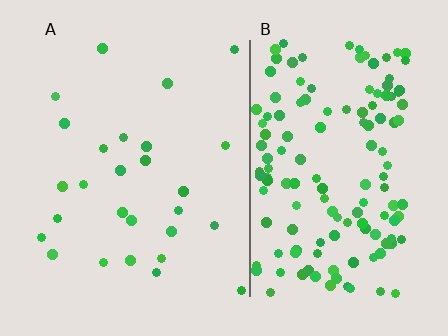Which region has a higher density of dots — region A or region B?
B (the right).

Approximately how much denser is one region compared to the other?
Approximately 5.3× — region B over region A.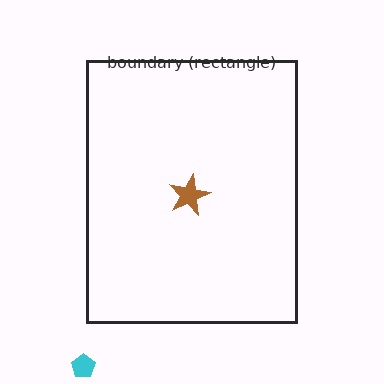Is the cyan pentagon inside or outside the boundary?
Outside.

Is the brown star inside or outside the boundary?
Inside.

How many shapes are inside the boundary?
1 inside, 1 outside.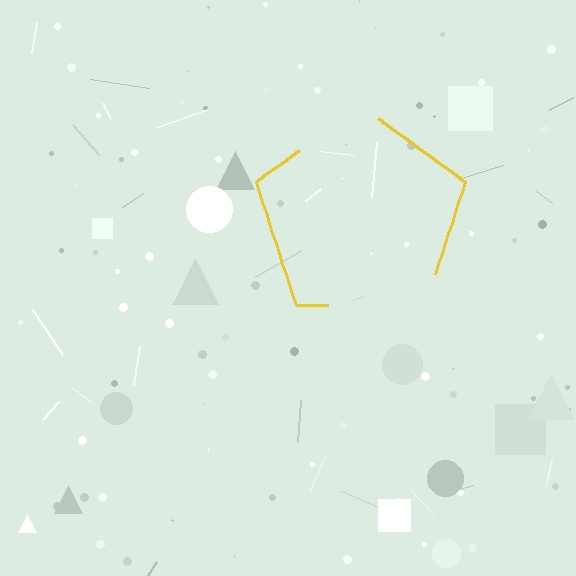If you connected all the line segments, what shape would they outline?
They would outline a pentagon.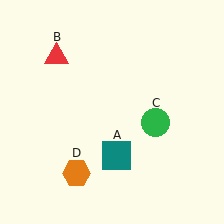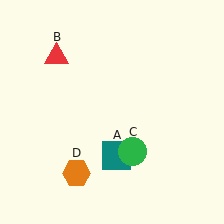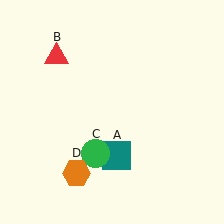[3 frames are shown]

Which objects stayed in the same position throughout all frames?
Teal square (object A) and red triangle (object B) and orange hexagon (object D) remained stationary.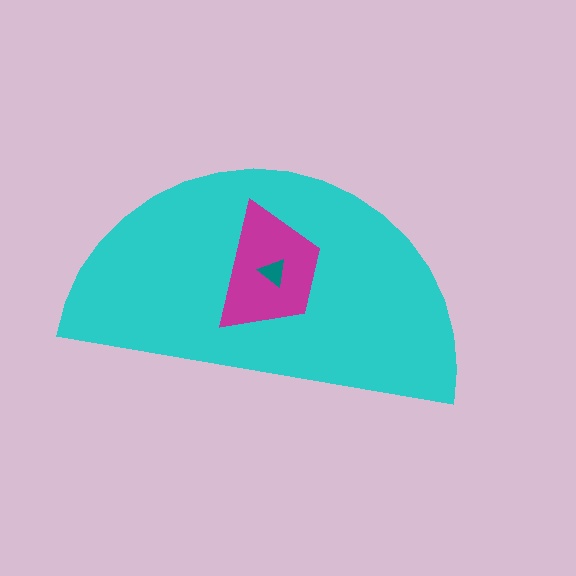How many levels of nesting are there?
3.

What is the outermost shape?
The cyan semicircle.